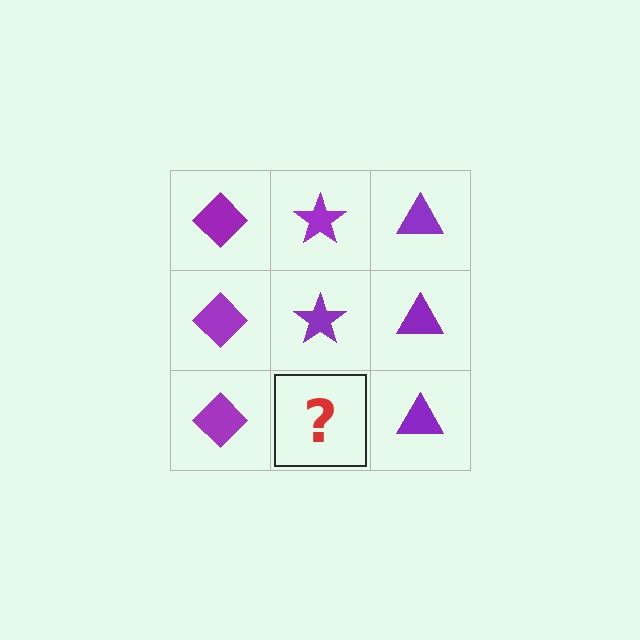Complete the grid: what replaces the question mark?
The question mark should be replaced with a purple star.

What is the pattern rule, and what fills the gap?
The rule is that each column has a consistent shape. The gap should be filled with a purple star.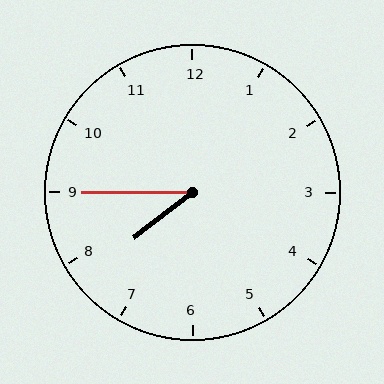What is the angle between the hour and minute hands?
Approximately 38 degrees.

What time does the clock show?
7:45.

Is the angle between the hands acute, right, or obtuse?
It is acute.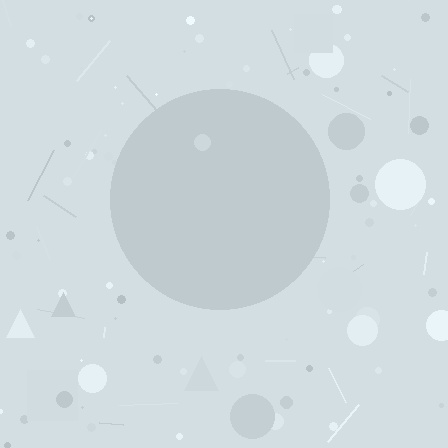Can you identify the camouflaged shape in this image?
The camouflaged shape is a circle.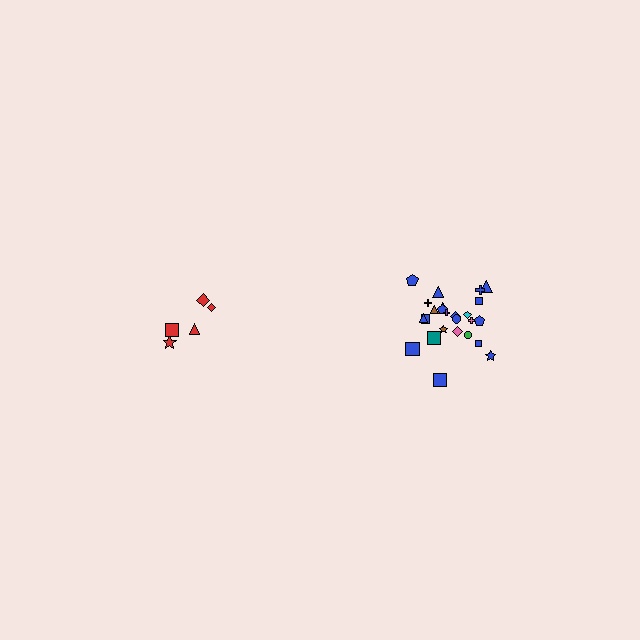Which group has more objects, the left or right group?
The right group.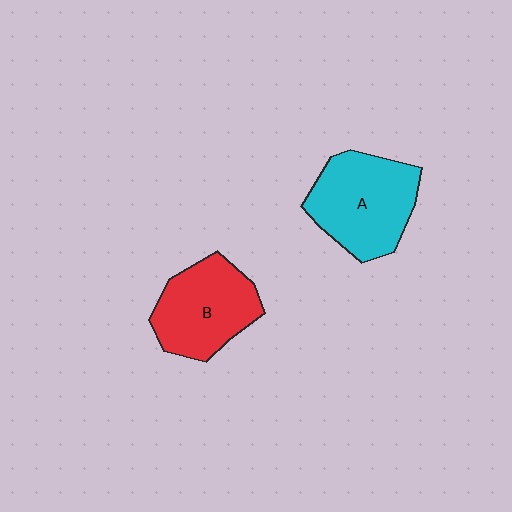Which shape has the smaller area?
Shape B (red).